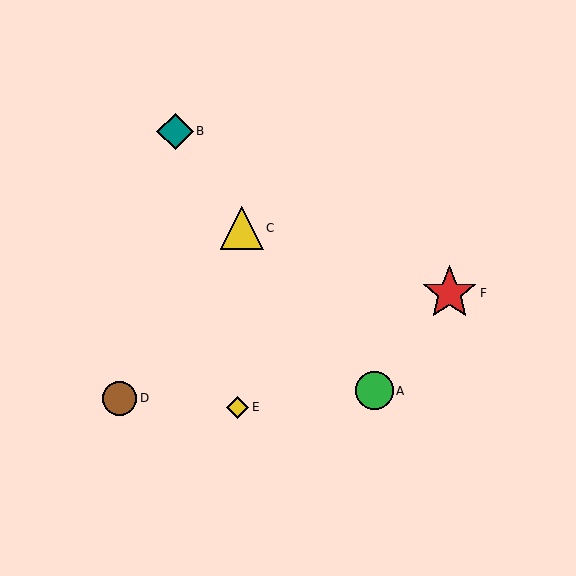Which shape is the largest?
The red star (labeled F) is the largest.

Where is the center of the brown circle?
The center of the brown circle is at (120, 398).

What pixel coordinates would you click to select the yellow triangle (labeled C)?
Click at (242, 228) to select the yellow triangle C.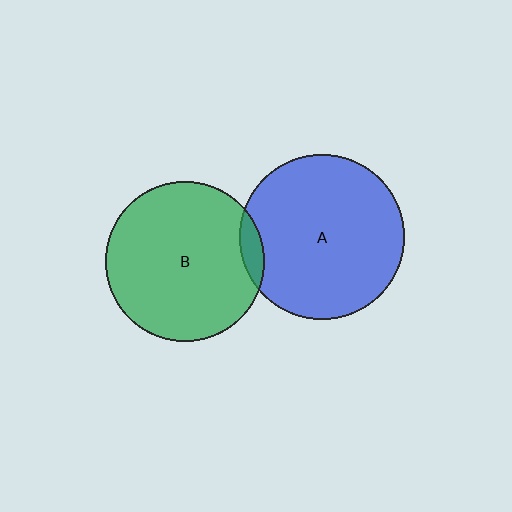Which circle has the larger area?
Circle A (blue).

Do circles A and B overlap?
Yes.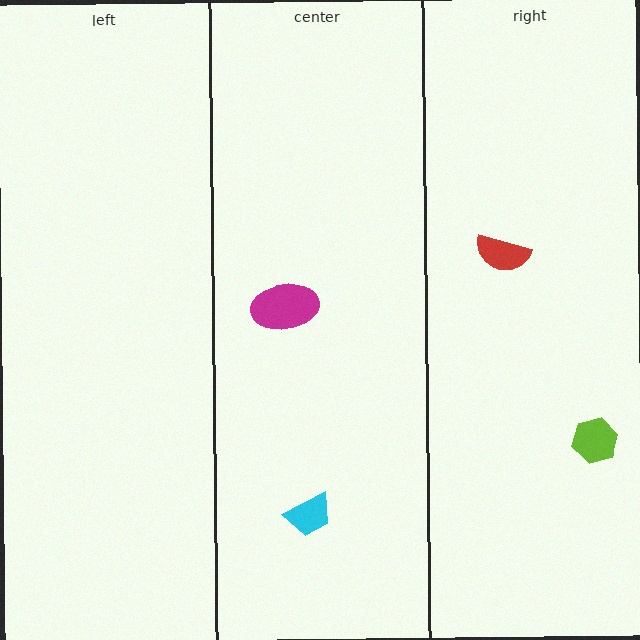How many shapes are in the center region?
2.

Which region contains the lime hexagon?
The right region.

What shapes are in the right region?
The lime hexagon, the red semicircle.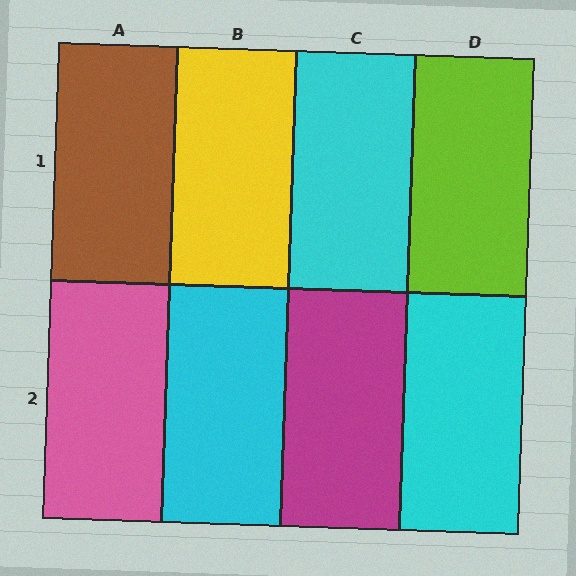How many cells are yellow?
1 cell is yellow.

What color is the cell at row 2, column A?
Pink.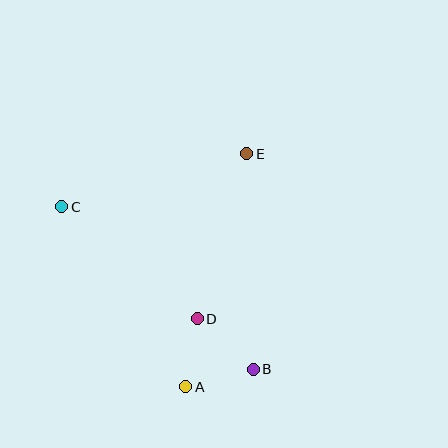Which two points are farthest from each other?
Points B and C are farthest from each other.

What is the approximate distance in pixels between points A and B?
The distance between A and B is approximately 70 pixels.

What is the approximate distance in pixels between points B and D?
The distance between B and D is approximately 75 pixels.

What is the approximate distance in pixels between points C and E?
The distance between C and E is approximately 193 pixels.